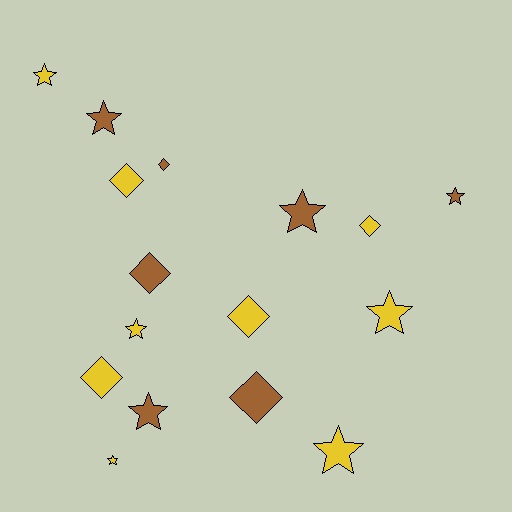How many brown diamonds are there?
There are 3 brown diamonds.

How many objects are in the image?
There are 16 objects.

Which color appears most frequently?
Yellow, with 9 objects.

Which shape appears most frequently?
Star, with 9 objects.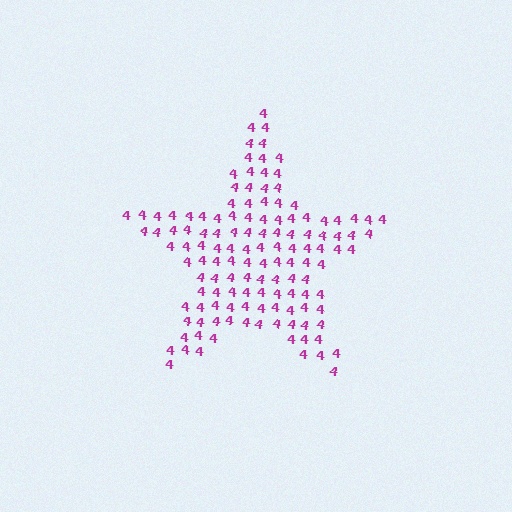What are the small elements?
The small elements are digit 4's.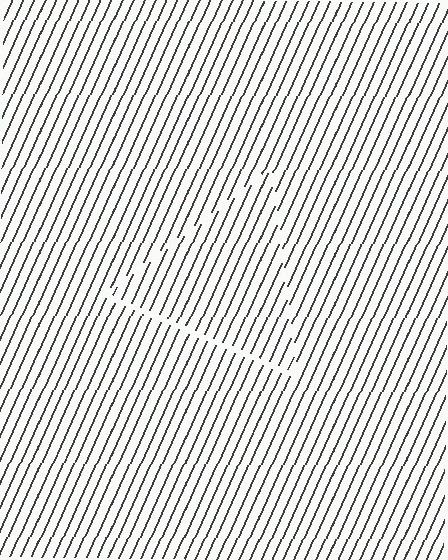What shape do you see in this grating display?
An illusory triangle. The interior of the shape contains the same grating, shifted by half a period — the contour is defined by the phase discontinuity where line-ends from the inner and outer gratings abut.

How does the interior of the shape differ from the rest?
The interior of the shape contains the same grating, shifted by half a period — the contour is defined by the phase discontinuity where line-ends from the inner and outer gratings abut.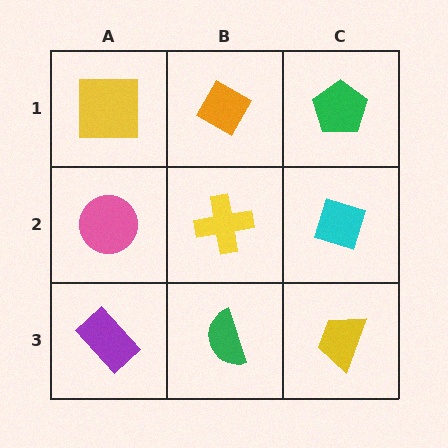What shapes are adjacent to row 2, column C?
A green pentagon (row 1, column C), a yellow trapezoid (row 3, column C), a yellow cross (row 2, column B).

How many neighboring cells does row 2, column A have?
3.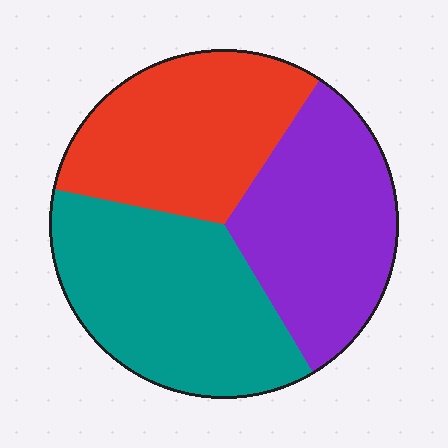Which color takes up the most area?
Teal, at roughly 35%.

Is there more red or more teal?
Teal.